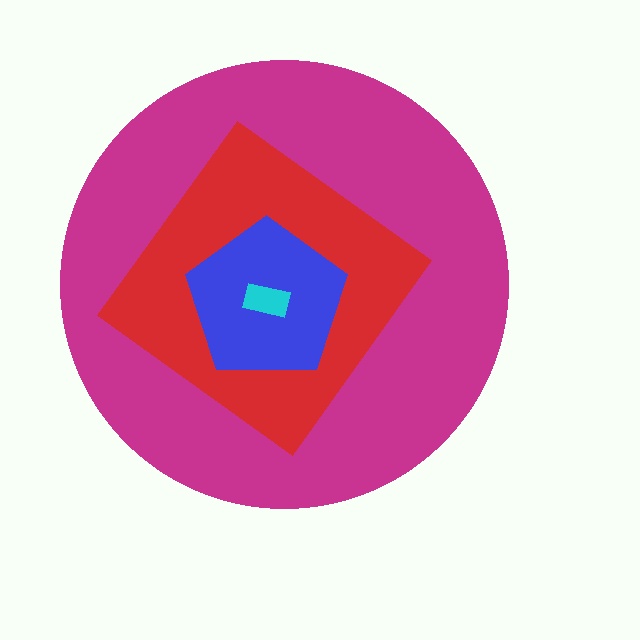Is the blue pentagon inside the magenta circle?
Yes.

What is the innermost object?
The cyan rectangle.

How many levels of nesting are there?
4.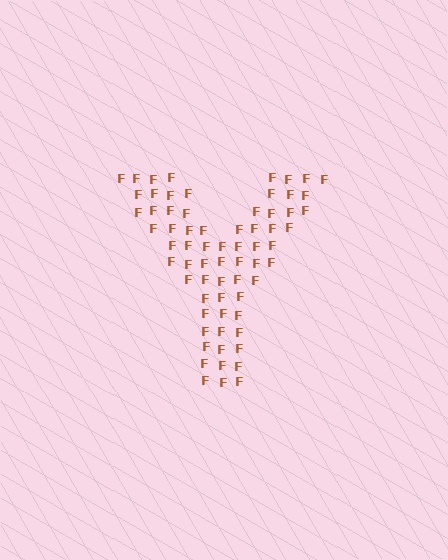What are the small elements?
The small elements are letter F's.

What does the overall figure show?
The overall figure shows the letter Y.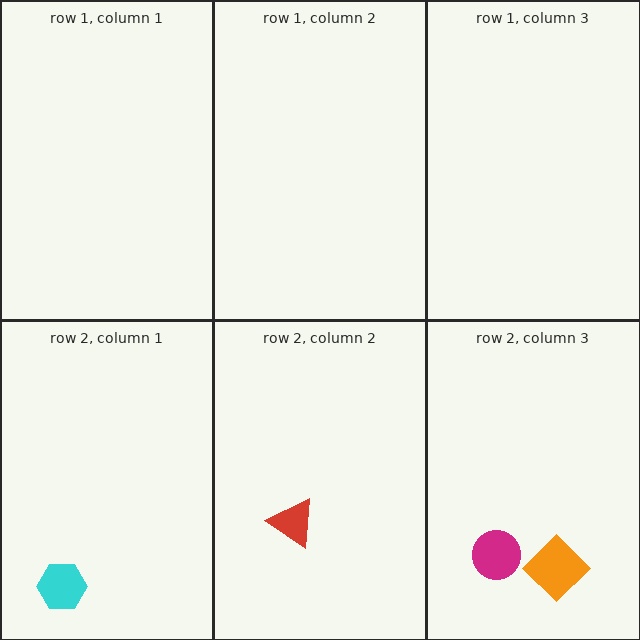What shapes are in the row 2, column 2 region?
The red triangle.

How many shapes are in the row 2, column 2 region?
1.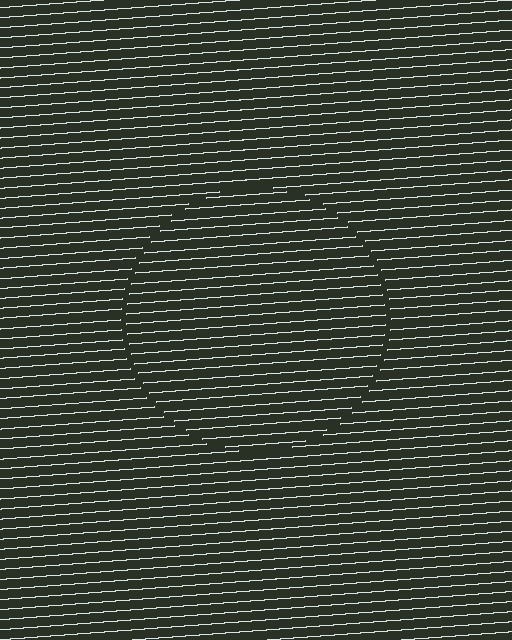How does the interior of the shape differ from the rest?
The interior of the shape contains the same grating, shifted by half a period — the contour is defined by the phase discontinuity where line-ends from the inner and outer gratings abut.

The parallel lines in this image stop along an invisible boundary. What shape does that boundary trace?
An illusory circle. The interior of the shape contains the same grating, shifted by half a period — the contour is defined by the phase discontinuity where line-ends from the inner and outer gratings abut.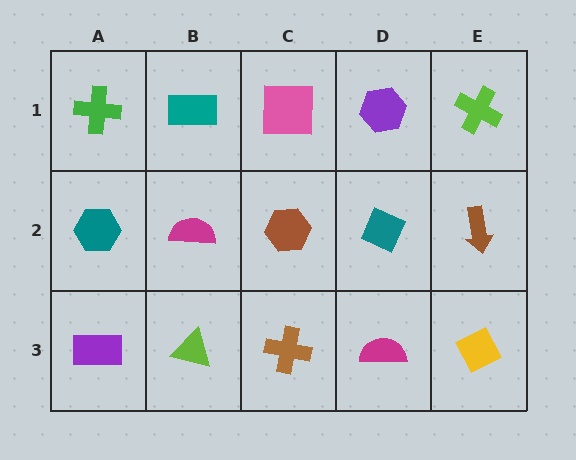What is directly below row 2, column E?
A yellow diamond.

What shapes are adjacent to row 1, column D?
A teal diamond (row 2, column D), a pink square (row 1, column C), a lime cross (row 1, column E).